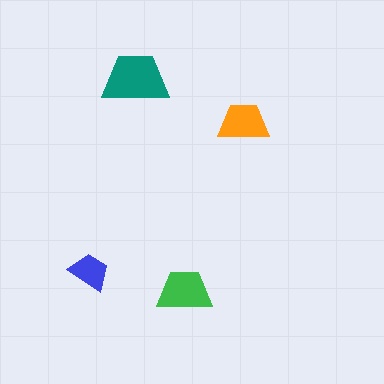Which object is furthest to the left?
The blue trapezoid is leftmost.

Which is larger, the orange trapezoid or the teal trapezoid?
The teal one.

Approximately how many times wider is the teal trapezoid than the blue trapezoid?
About 1.5 times wider.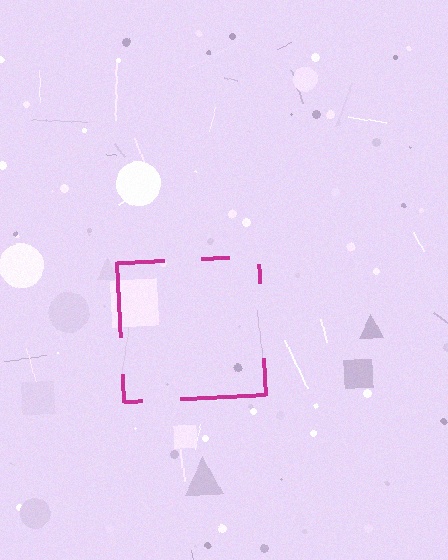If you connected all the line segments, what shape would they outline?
They would outline a square.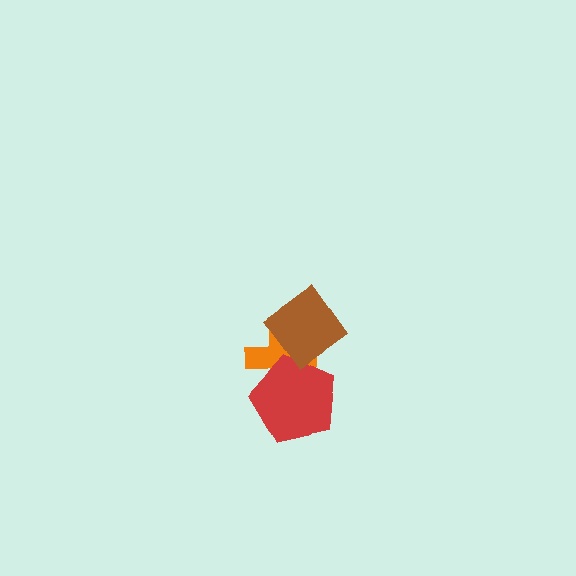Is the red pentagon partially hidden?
Yes, it is partially covered by another shape.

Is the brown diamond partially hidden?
No, no other shape covers it.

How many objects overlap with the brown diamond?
2 objects overlap with the brown diamond.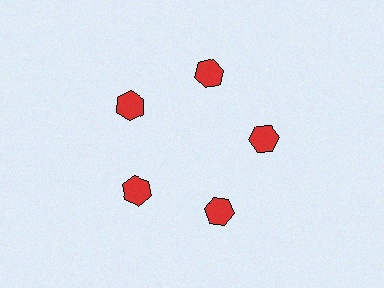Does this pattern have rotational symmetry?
Yes, this pattern has 5-fold rotational symmetry. It looks the same after rotating 72 degrees around the center.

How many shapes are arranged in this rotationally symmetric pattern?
There are 5 shapes, arranged in 5 groups of 1.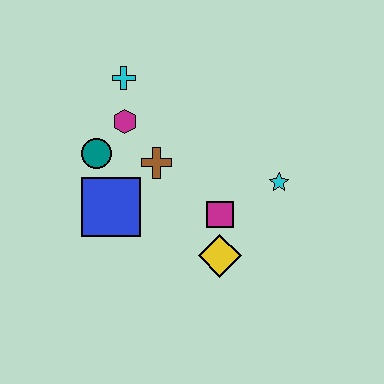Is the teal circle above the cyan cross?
No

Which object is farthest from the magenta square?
The cyan cross is farthest from the magenta square.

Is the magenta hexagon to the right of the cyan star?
No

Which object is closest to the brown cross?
The magenta hexagon is closest to the brown cross.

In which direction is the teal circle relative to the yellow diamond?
The teal circle is to the left of the yellow diamond.